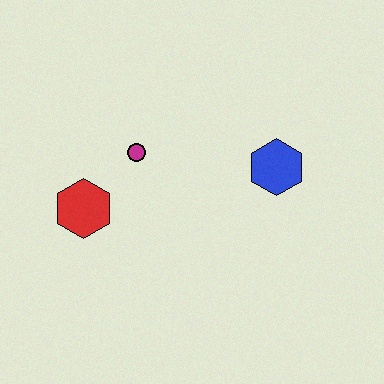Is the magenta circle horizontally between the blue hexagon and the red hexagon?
Yes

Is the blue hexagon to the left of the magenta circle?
No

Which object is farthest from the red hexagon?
The blue hexagon is farthest from the red hexagon.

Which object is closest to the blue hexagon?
The magenta circle is closest to the blue hexagon.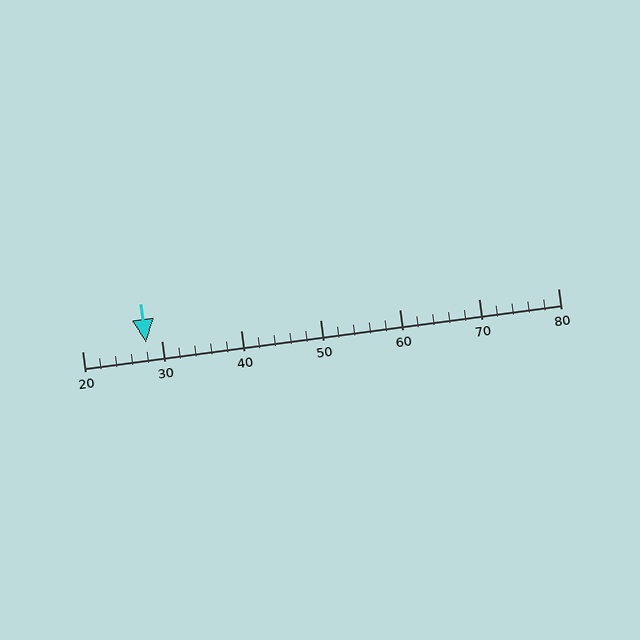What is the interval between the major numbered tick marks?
The major tick marks are spaced 10 units apart.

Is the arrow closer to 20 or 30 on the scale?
The arrow is closer to 30.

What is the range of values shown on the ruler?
The ruler shows values from 20 to 80.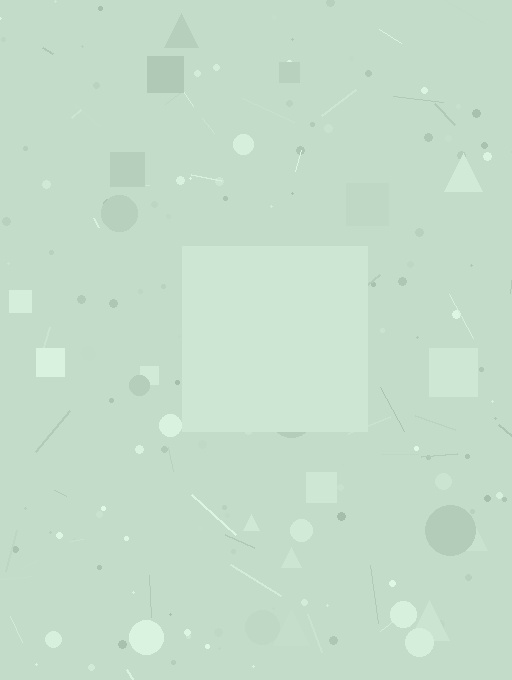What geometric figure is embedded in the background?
A square is embedded in the background.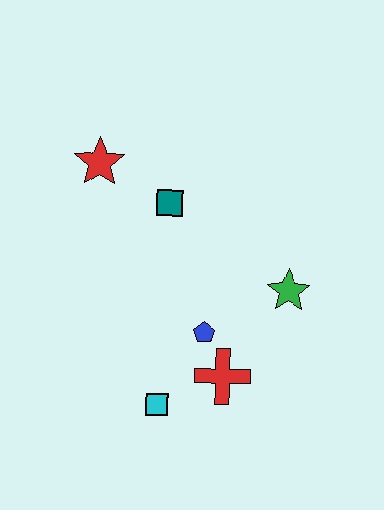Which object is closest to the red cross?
The blue pentagon is closest to the red cross.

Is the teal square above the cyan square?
Yes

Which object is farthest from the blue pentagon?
The red star is farthest from the blue pentagon.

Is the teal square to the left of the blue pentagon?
Yes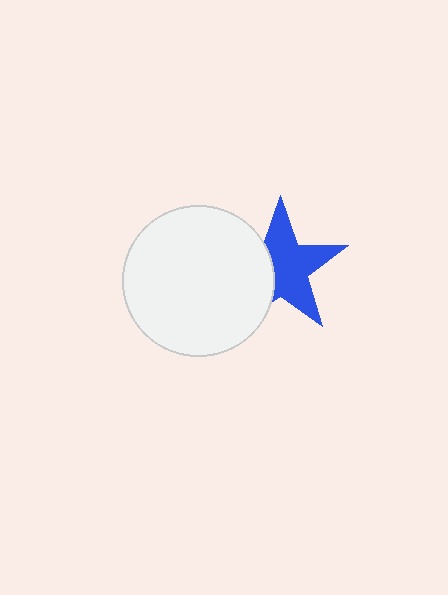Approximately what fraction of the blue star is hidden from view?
Roughly 37% of the blue star is hidden behind the white circle.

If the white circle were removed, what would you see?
You would see the complete blue star.